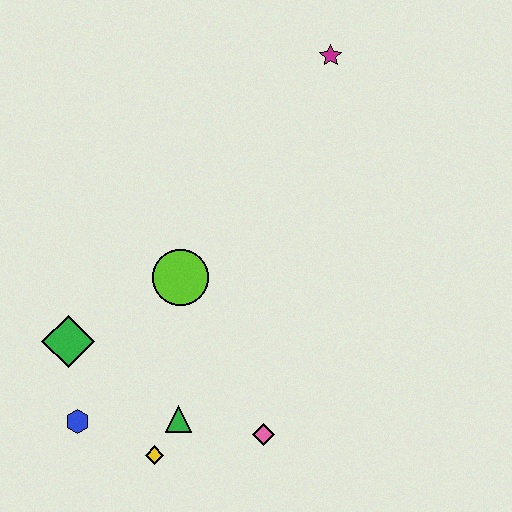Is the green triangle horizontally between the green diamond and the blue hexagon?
No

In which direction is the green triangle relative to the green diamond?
The green triangle is to the right of the green diamond.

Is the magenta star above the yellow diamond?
Yes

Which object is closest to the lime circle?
The green diamond is closest to the lime circle.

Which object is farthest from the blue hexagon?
The magenta star is farthest from the blue hexagon.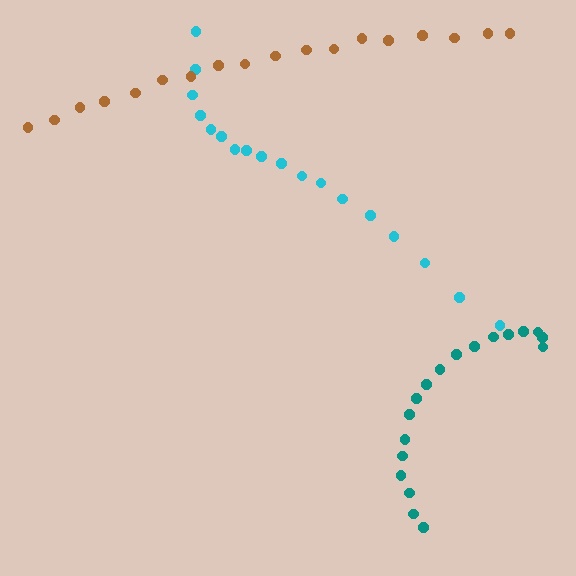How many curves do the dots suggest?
There are 3 distinct paths.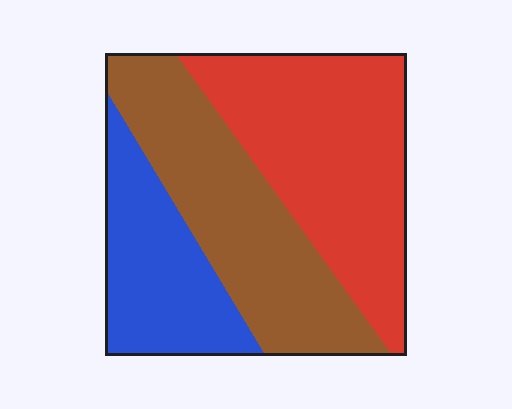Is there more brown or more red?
Red.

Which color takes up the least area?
Blue, at roughly 25%.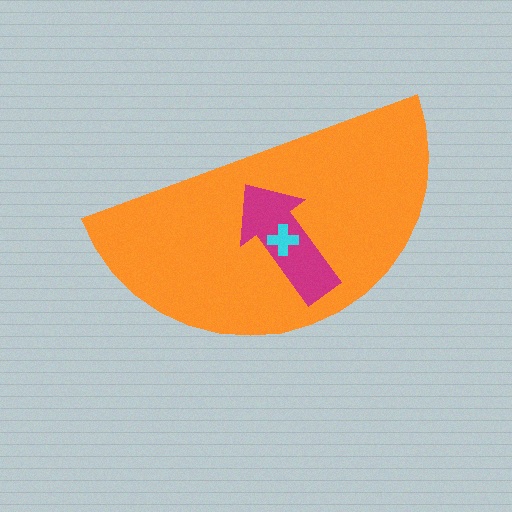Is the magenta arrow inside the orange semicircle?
Yes.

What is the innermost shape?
The cyan cross.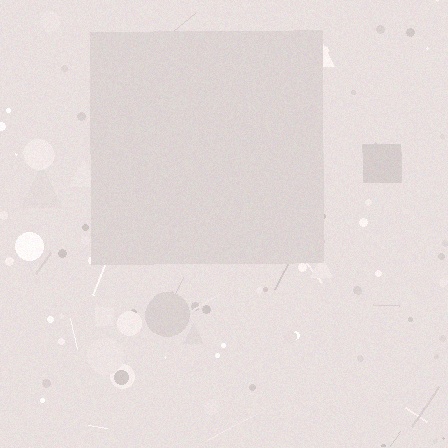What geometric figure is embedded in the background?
A square is embedded in the background.